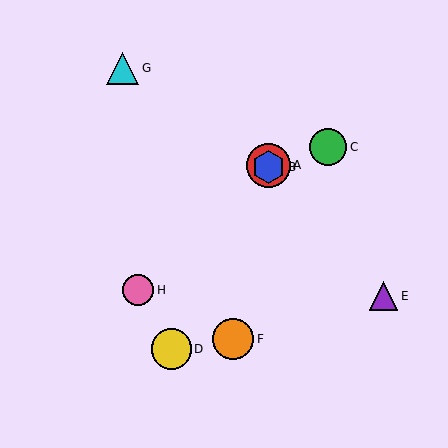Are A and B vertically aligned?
Yes, both are at x≈268.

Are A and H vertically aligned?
No, A is at x≈268 and H is at x≈138.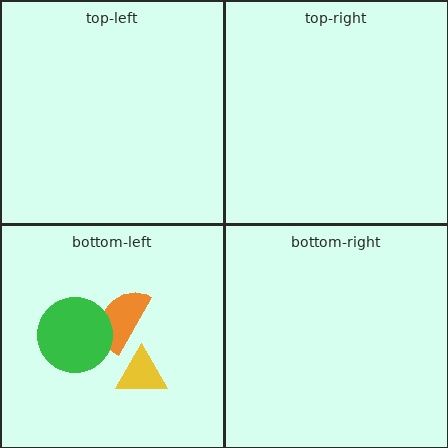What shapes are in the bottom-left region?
The orange semicircle, the yellow triangle, the green circle.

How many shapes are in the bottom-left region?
3.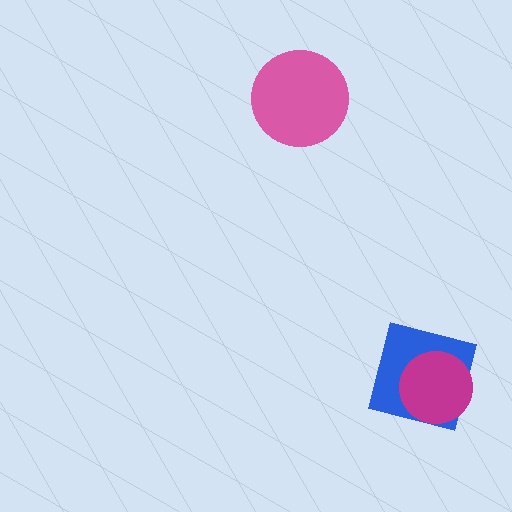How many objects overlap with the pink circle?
0 objects overlap with the pink circle.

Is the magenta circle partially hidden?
No, no other shape covers it.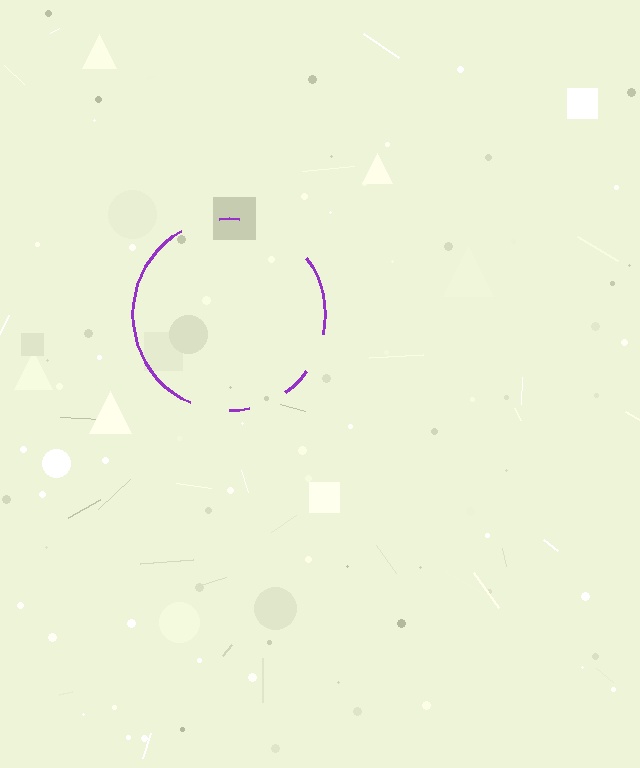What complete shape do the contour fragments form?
The contour fragments form a circle.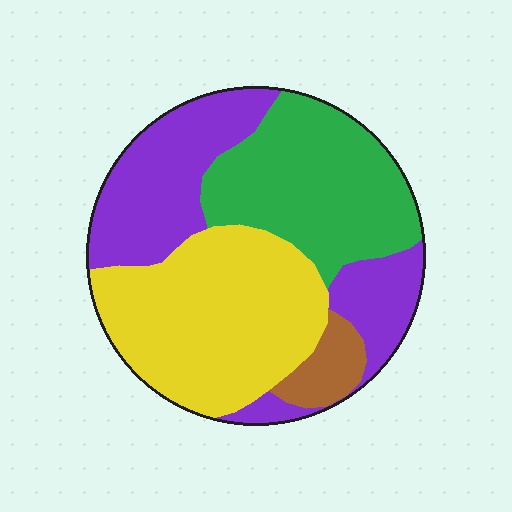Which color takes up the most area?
Yellow, at roughly 35%.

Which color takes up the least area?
Brown, at roughly 5%.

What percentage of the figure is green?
Green takes up about one quarter (1/4) of the figure.